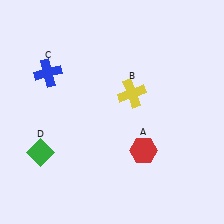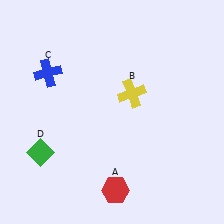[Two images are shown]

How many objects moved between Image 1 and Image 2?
1 object moved between the two images.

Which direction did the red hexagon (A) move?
The red hexagon (A) moved down.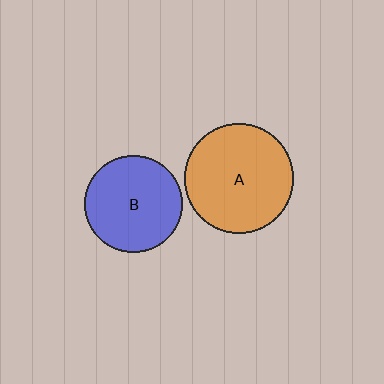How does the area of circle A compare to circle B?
Approximately 1.2 times.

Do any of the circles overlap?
No, none of the circles overlap.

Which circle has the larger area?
Circle A (orange).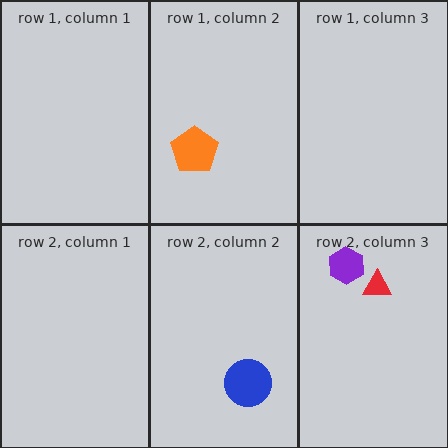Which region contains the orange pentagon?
The row 1, column 2 region.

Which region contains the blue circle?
The row 2, column 2 region.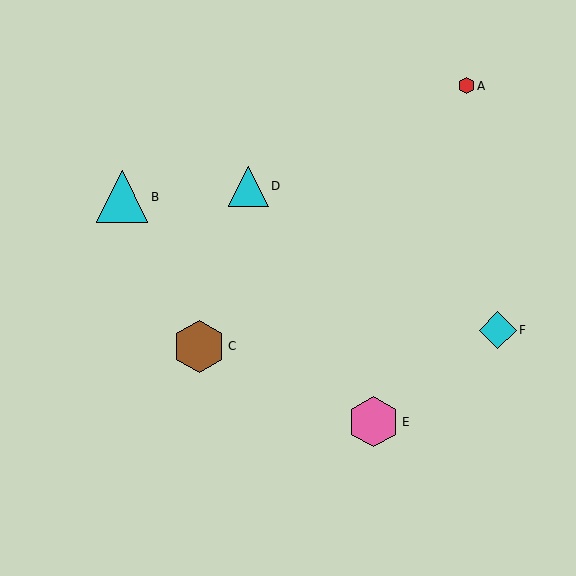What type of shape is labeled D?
Shape D is a cyan triangle.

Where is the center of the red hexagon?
The center of the red hexagon is at (466, 86).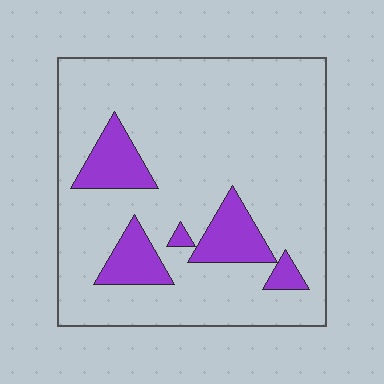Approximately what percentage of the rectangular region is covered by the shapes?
Approximately 15%.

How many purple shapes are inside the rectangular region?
5.